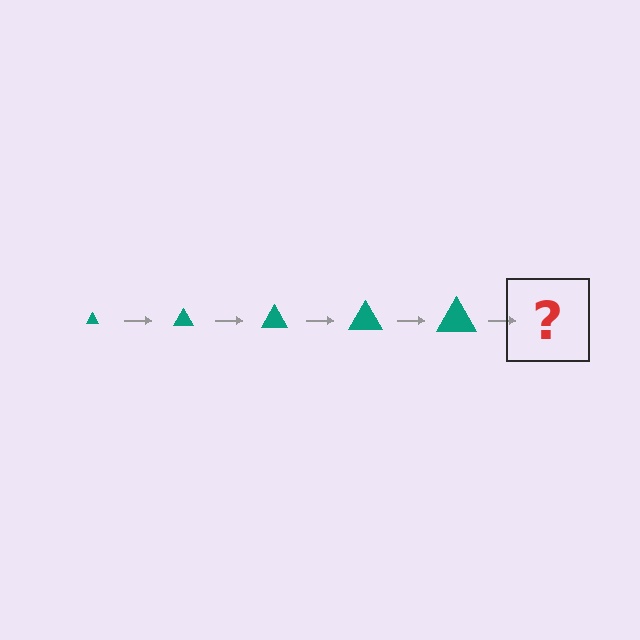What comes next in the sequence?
The next element should be a teal triangle, larger than the previous one.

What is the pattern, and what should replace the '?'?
The pattern is that the triangle gets progressively larger each step. The '?' should be a teal triangle, larger than the previous one.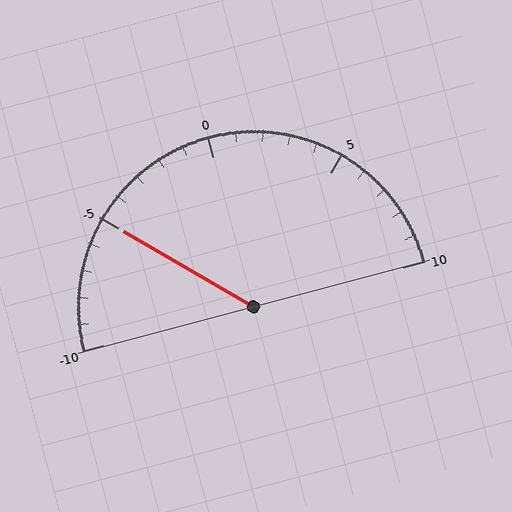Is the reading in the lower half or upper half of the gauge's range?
The reading is in the lower half of the range (-10 to 10).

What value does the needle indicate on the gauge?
The needle indicates approximately -5.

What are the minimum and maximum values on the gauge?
The gauge ranges from -10 to 10.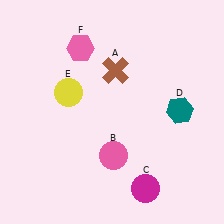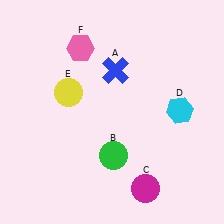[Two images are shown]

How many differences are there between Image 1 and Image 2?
There are 3 differences between the two images.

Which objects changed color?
A changed from brown to blue. B changed from pink to green. D changed from teal to cyan.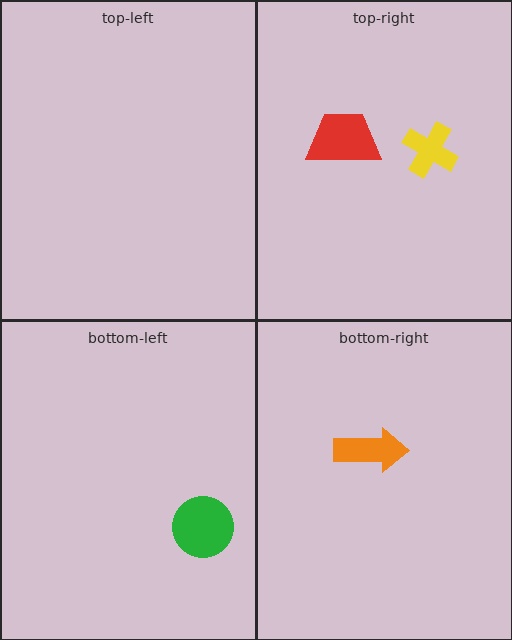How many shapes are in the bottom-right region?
1.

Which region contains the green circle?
The bottom-left region.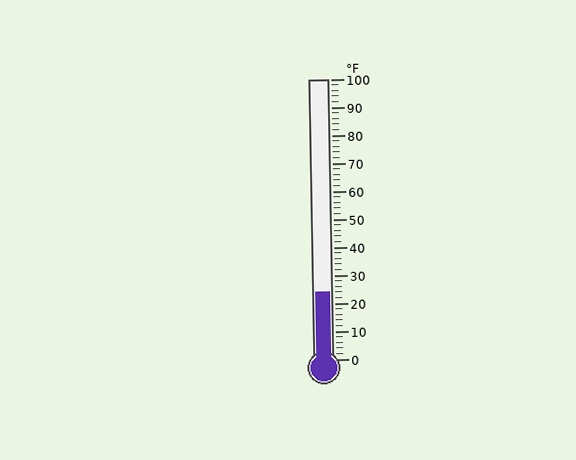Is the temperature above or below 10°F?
The temperature is above 10°F.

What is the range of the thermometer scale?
The thermometer scale ranges from 0°F to 100°F.